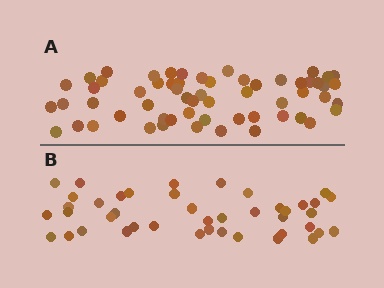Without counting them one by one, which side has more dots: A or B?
Region A (the top region) has more dots.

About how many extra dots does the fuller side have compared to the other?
Region A has approximately 15 more dots than region B.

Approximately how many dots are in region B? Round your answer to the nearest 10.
About 40 dots. (The exact count is 43, which rounds to 40.)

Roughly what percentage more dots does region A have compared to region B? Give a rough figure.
About 35% more.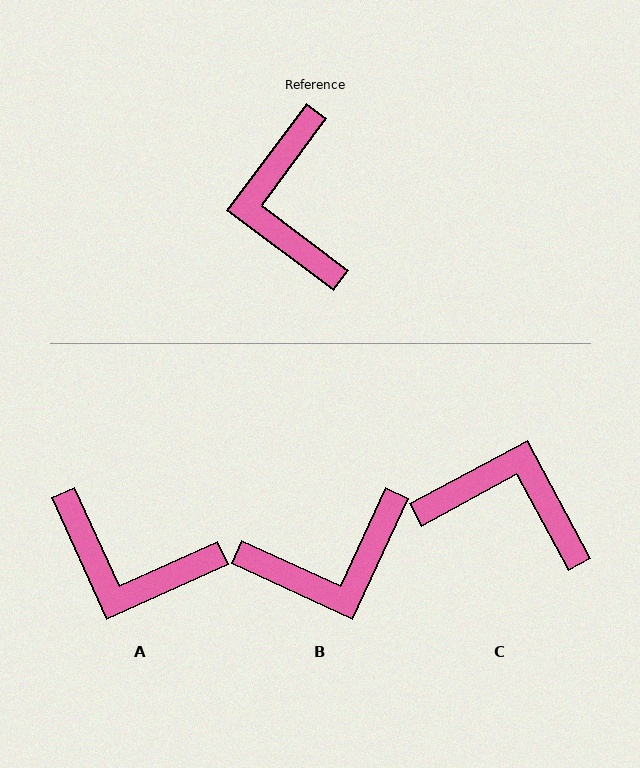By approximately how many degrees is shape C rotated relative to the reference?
Approximately 115 degrees clockwise.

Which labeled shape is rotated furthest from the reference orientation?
C, about 115 degrees away.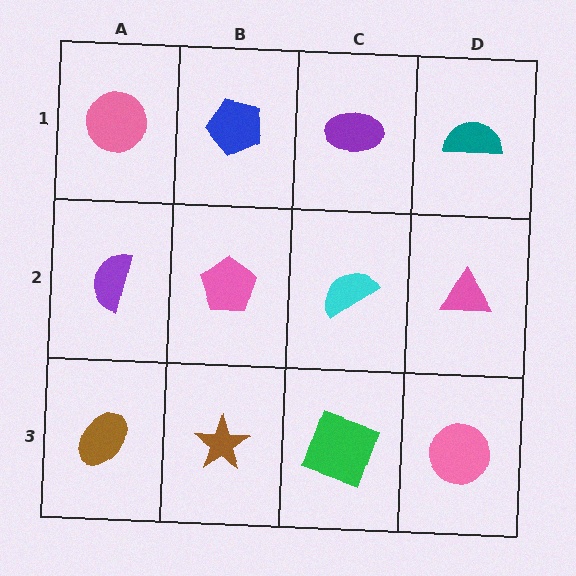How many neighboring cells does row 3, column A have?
2.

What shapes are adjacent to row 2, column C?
A purple ellipse (row 1, column C), a green square (row 3, column C), a pink pentagon (row 2, column B), a pink triangle (row 2, column D).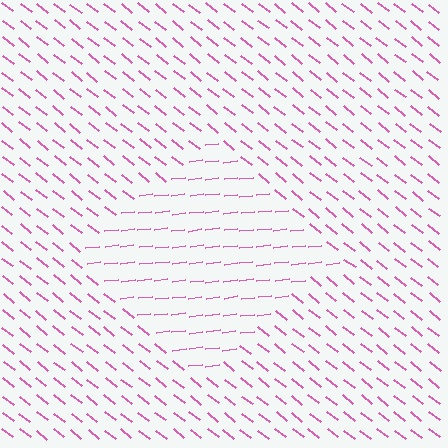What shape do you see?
I see a diamond.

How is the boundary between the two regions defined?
The boundary is defined purely by a change in line orientation (approximately 45 degrees difference). All lines are the same color and thickness.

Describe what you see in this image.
The image is filled with small pink line segments. A diamond region in the image has lines oriented differently from the surrounding lines, creating a visible texture boundary.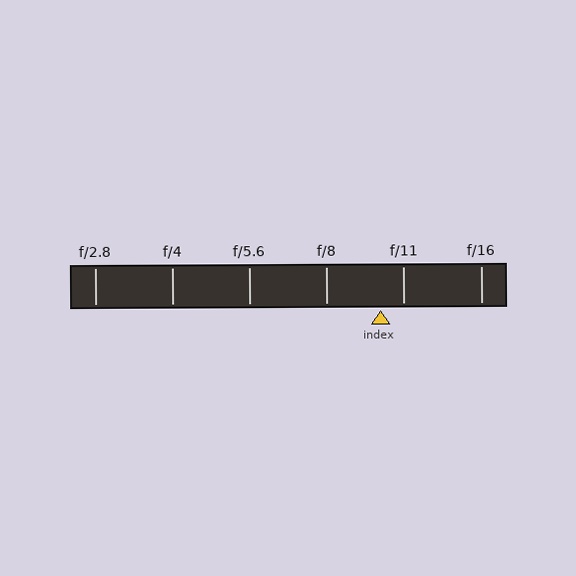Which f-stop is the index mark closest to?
The index mark is closest to f/11.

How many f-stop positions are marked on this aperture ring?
There are 6 f-stop positions marked.